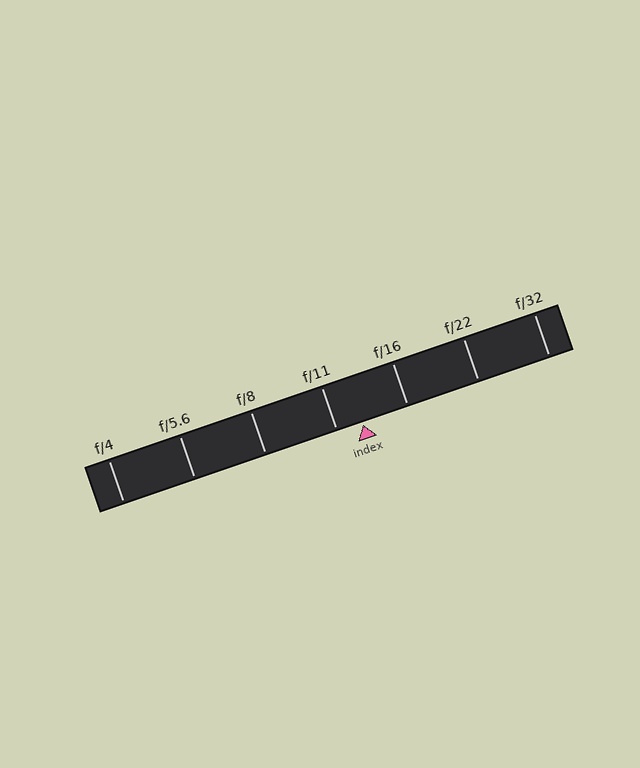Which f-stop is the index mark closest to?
The index mark is closest to f/11.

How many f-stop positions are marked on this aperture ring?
There are 7 f-stop positions marked.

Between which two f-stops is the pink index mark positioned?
The index mark is between f/11 and f/16.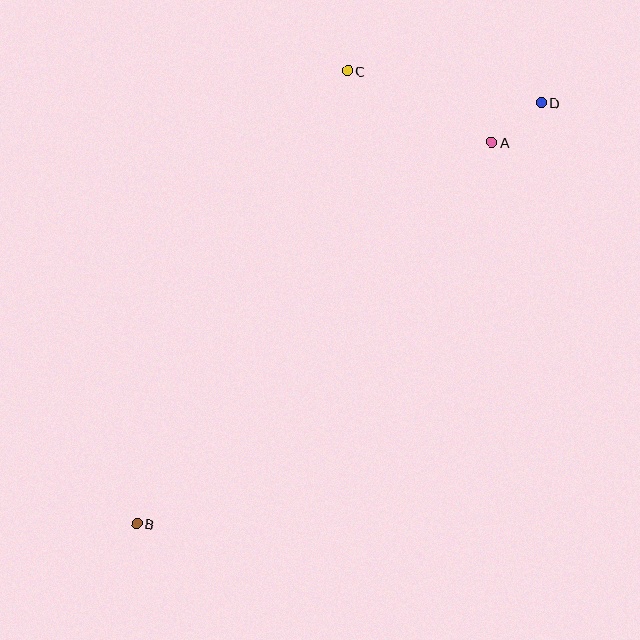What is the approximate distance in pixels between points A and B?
The distance between A and B is approximately 521 pixels.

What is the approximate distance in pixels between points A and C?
The distance between A and C is approximately 161 pixels.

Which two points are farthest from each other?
Points B and D are farthest from each other.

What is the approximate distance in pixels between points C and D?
The distance between C and D is approximately 196 pixels.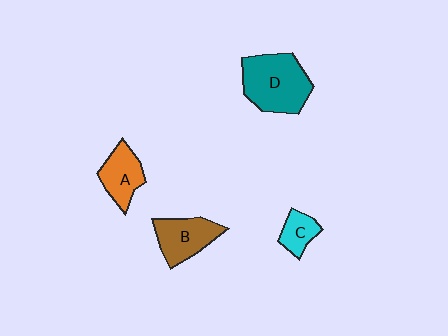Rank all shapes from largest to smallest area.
From largest to smallest: D (teal), B (brown), A (orange), C (cyan).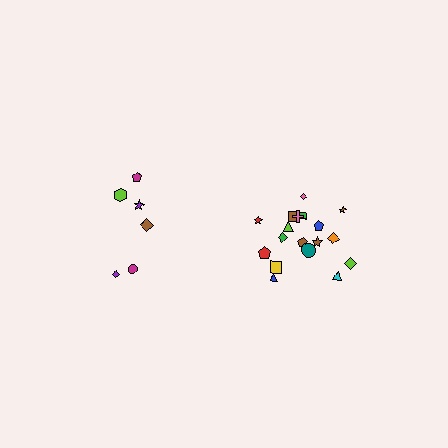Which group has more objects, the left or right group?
The right group.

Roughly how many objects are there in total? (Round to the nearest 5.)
Roughly 25 objects in total.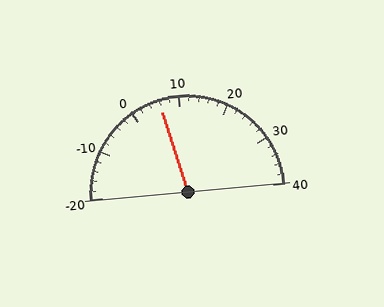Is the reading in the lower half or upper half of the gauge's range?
The reading is in the lower half of the range (-20 to 40).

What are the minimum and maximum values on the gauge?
The gauge ranges from -20 to 40.